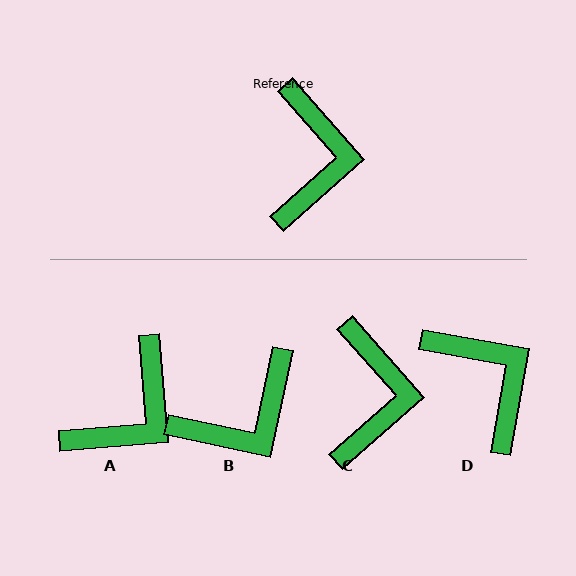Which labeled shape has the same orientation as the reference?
C.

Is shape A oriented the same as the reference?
No, it is off by about 37 degrees.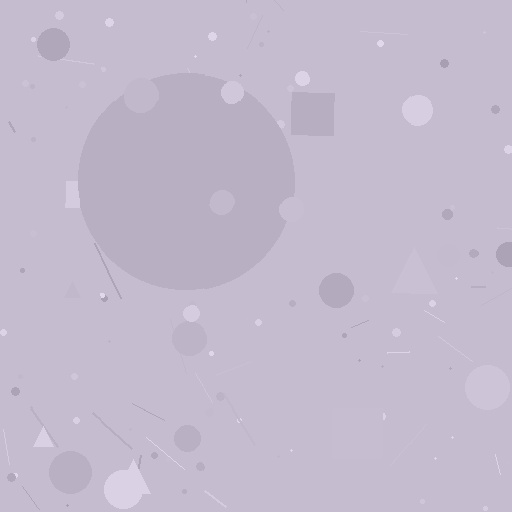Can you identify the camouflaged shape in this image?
The camouflaged shape is a circle.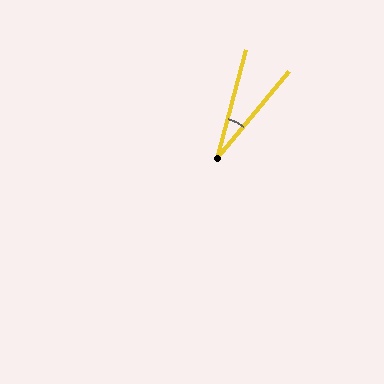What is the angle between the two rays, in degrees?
Approximately 25 degrees.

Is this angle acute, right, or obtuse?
It is acute.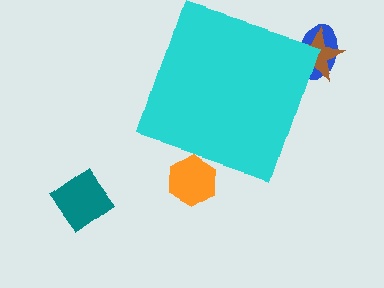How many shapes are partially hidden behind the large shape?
3 shapes are partially hidden.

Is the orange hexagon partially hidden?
Yes, the orange hexagon is partially hidden behind the cyan diamond.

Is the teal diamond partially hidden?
No, the teal diamond is fully visible.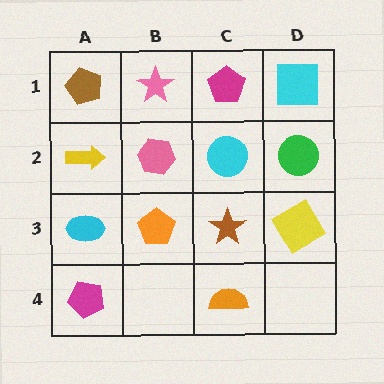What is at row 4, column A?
A magenta pentagon.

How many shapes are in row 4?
2 shapes.